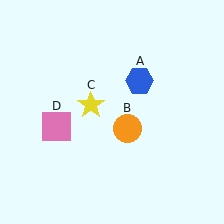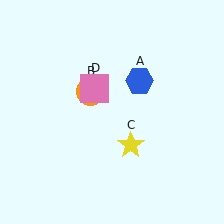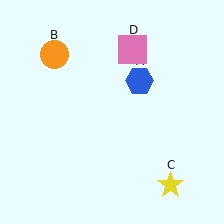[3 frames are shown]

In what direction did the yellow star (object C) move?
The yellow star (object C) moved down and to the right.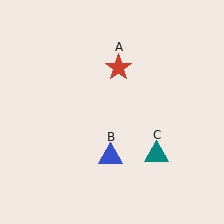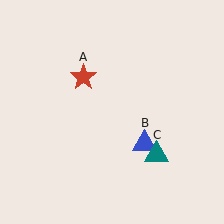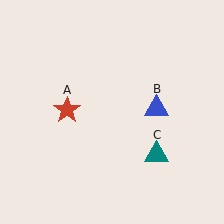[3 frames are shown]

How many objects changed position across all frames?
2 objects changed position: red star (object A), blue triangle (object B).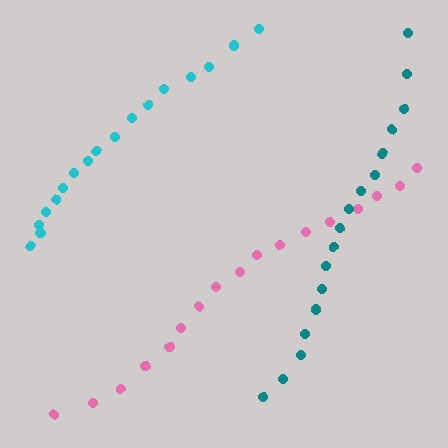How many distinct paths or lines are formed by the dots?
There are 3 distinct paths.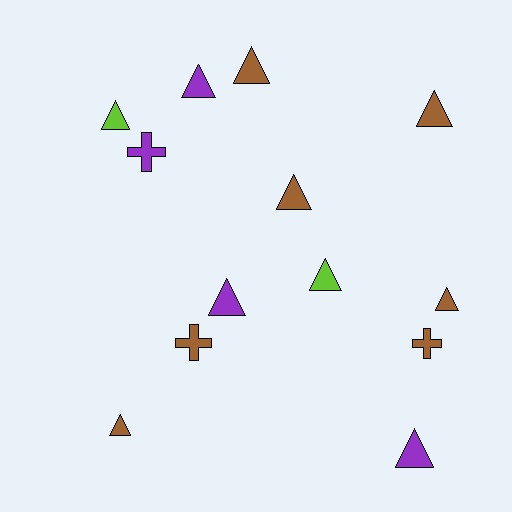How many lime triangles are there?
There are 2 lime triangles.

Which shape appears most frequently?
Triangle, with 10 objects.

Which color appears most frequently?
Brown, with 7 objects.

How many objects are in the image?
There are 13 objects.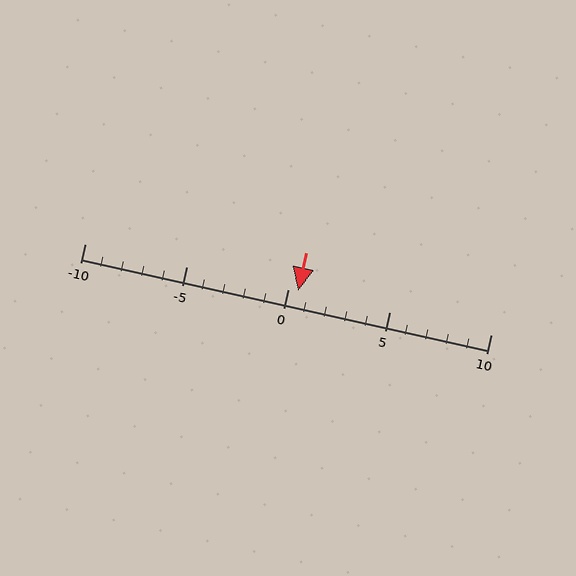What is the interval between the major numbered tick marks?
The major tick marks are spaced 5 units apart.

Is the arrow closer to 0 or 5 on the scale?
The arrow is closer to 0.